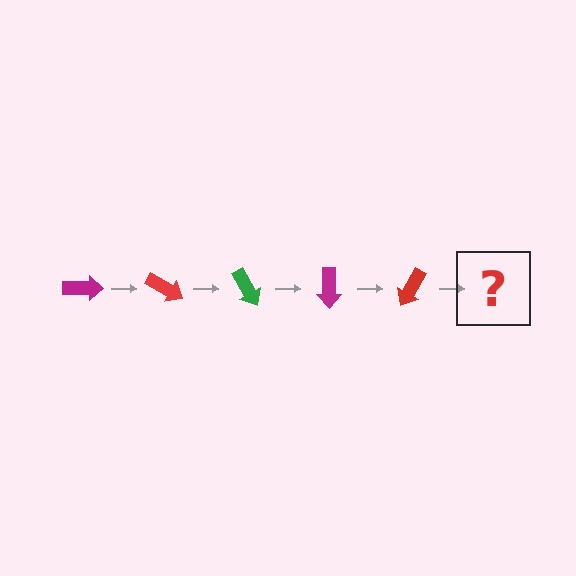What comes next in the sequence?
The next element should be a green arrow, rotated 150 degrees from the start.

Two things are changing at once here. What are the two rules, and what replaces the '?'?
The two rules are that it rotates 30 degrees each step and the color cycles through magenta, red, and green. The '?' should be a green arrow, rotated 150 degrees from the start.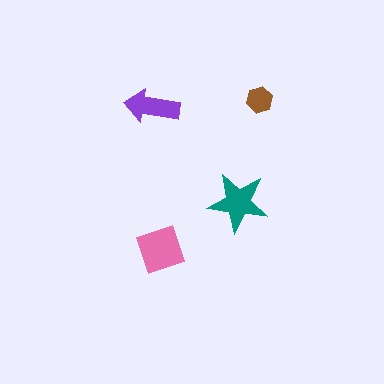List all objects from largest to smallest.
The pink diamond, the teal star, the purple arrow, the brown hexagon.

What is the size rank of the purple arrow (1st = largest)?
3rd.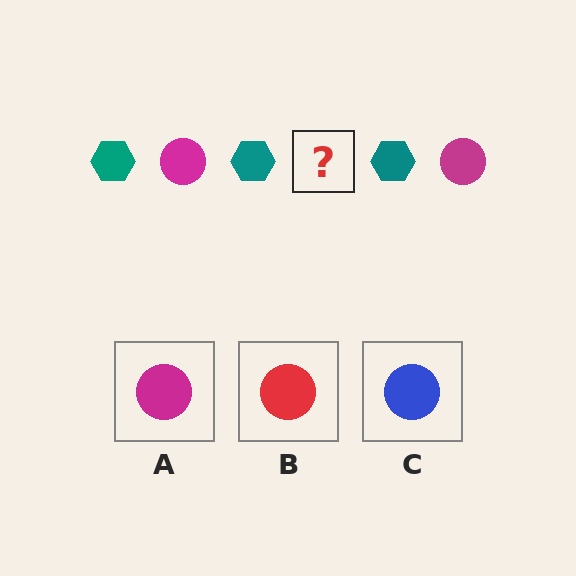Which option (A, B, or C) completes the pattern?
A.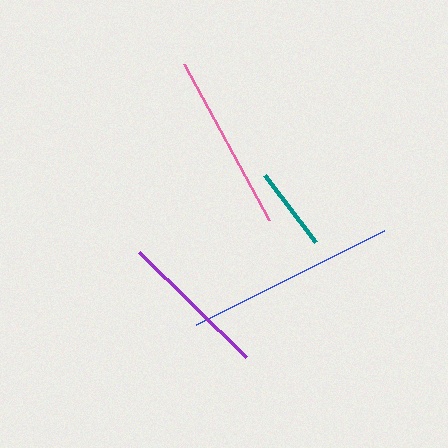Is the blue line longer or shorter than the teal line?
The blue line is longer than the teal line.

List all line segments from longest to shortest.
From longest to shortest: blue, pink, purple, teal.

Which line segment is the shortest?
The teal line is the shortest at approximately 85 pixels.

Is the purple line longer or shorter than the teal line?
The purple line is longer than the teal line.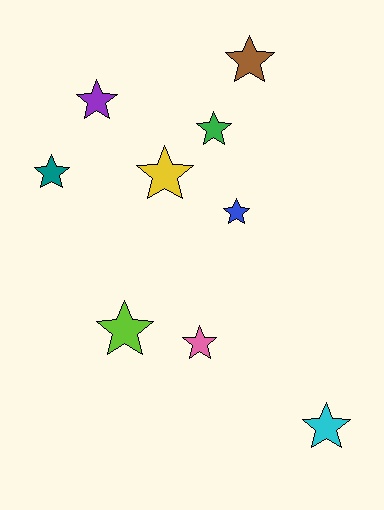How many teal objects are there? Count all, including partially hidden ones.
There is 1 teal object.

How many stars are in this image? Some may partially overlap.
There are 9 stars.